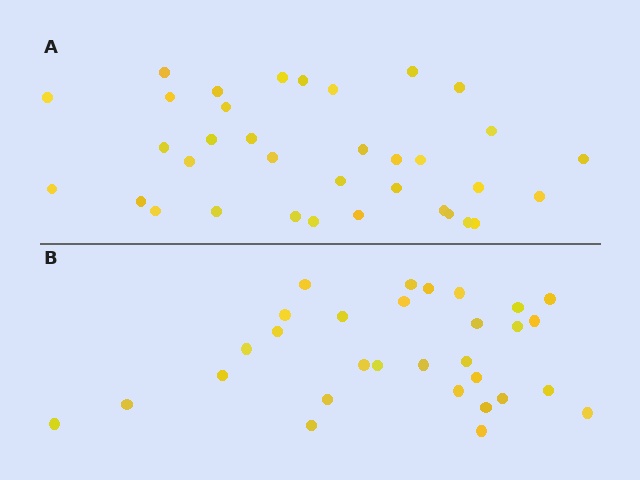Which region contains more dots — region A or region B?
Region A (the top region) has more dots.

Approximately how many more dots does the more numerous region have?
Region A has about 5 more dots than region B.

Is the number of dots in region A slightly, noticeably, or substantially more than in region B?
Region A has only slightly more — the two regions are fairly close. The ratio is roughly 1.2 to 1.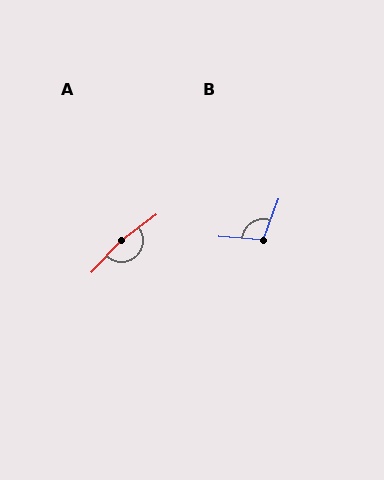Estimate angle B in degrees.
Approximately 105 degrees.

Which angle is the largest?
A, at approximately 169 degrees.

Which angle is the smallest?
B, at approximately 105 degrees.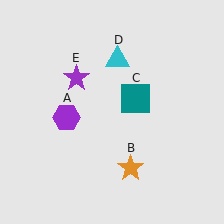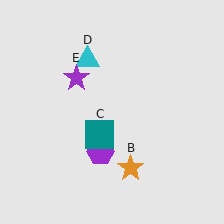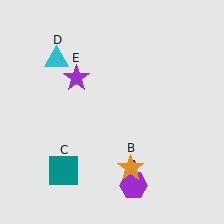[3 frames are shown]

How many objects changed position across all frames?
3 objects changed position: purple hexagon (object A), teal square (object C), cyan triangle (object D).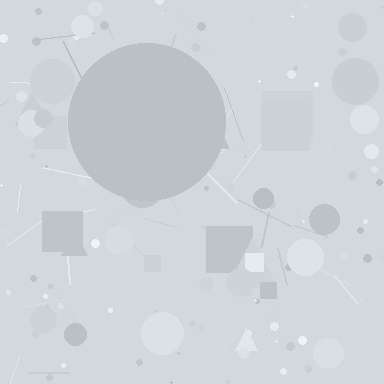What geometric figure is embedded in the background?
A circle is embedded in the background.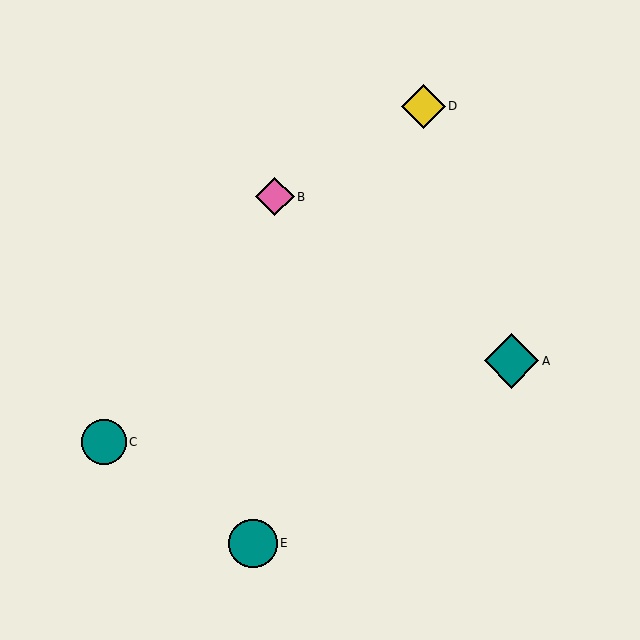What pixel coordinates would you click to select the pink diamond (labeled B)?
Click at (275, 197) to select the pink diamond B.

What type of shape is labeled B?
Shape B is a pink diamond.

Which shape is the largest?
The teal diamond (labeled A) is the largest.